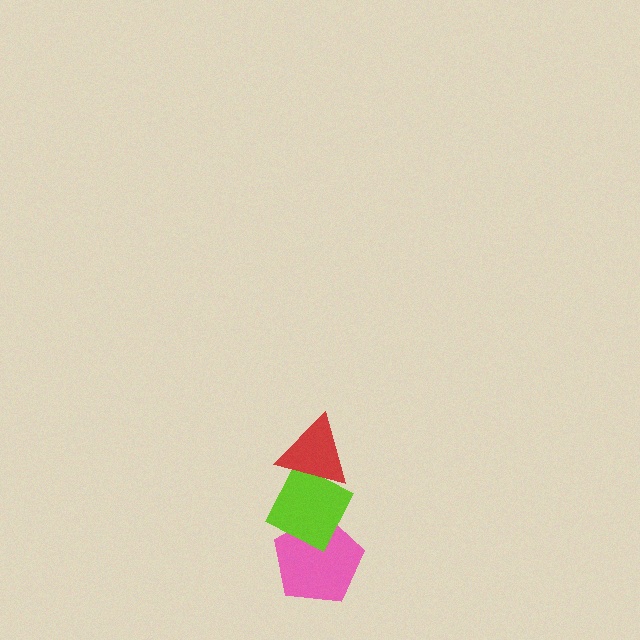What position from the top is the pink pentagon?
The pink pentagon is 3rd from the top.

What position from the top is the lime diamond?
The lime diamond is 2nd from the top.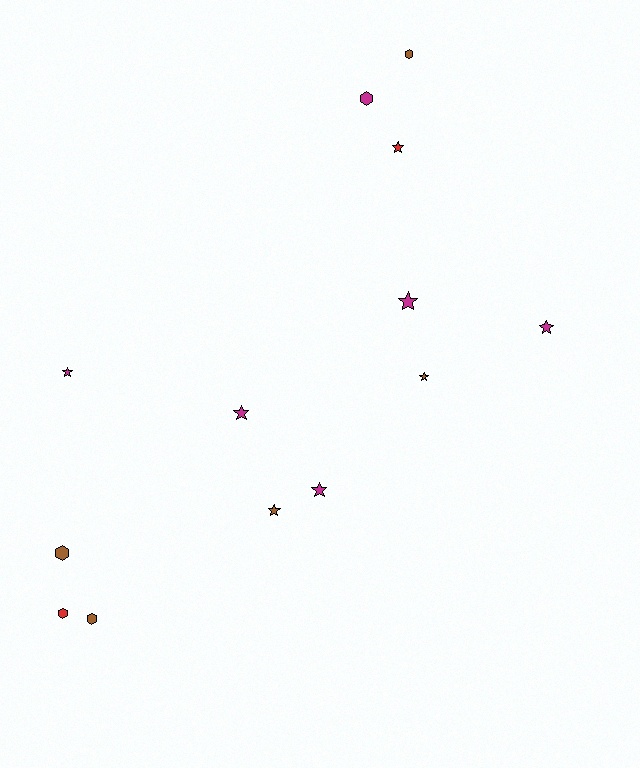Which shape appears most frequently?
Star, with 8 objects.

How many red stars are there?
There is 1 red star.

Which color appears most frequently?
Magenta, with 6 objects.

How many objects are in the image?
There are 13 objects.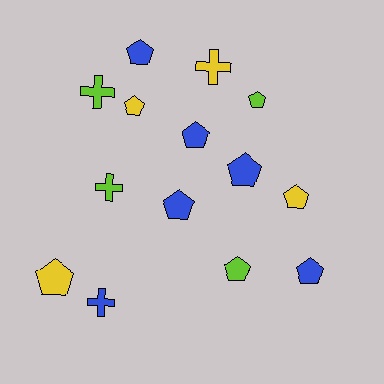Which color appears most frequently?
Blue, with 6 objects.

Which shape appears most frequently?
Pentagon, with 10 objects.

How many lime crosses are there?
There are 2 lime crosses.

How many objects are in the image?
There are 14 objects.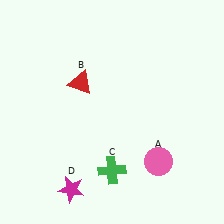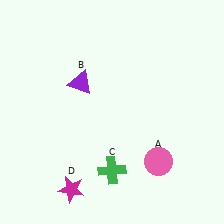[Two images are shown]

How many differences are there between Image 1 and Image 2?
There is 1 difference between the two images.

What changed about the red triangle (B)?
In Image 1, B is red. In Image 2, it changed to purple.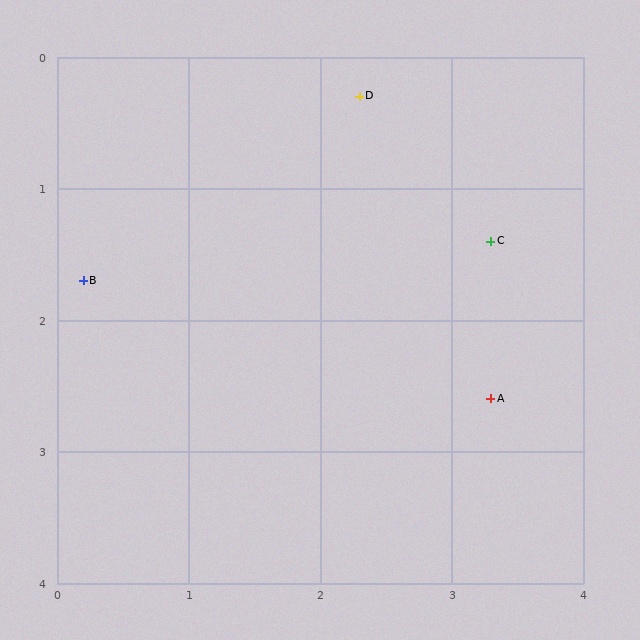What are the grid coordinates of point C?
Point C is at approximately (3.3, 1.4).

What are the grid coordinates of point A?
Point A is at approximately (3.3, 2.6).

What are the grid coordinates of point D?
Point D is at approximately (2.3, 0.3).